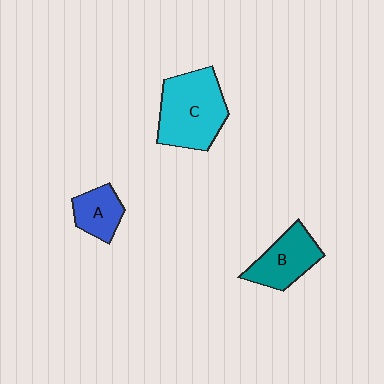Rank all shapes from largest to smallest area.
From largest to smallest: C (cyan), B (teal), A (blue).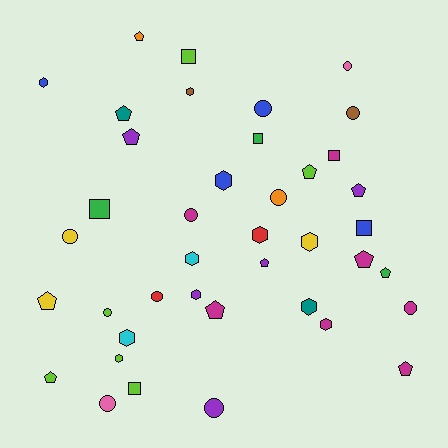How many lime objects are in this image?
There are 6 lime objects.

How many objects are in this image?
There are 40 objects.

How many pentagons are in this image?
There are 12 pentagons.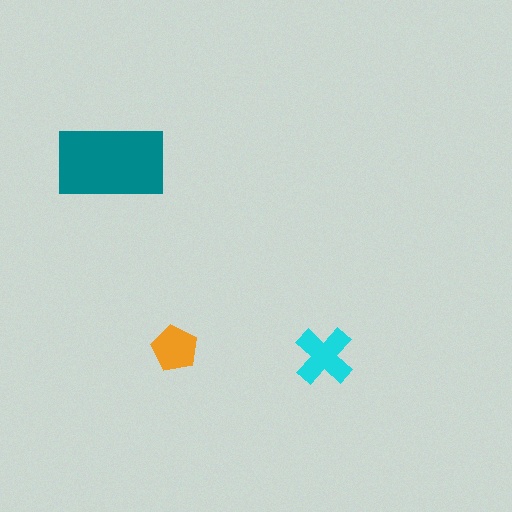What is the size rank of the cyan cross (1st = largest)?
2nd.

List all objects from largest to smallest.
The teal rectangle, the cyan cross, the orange pentagon.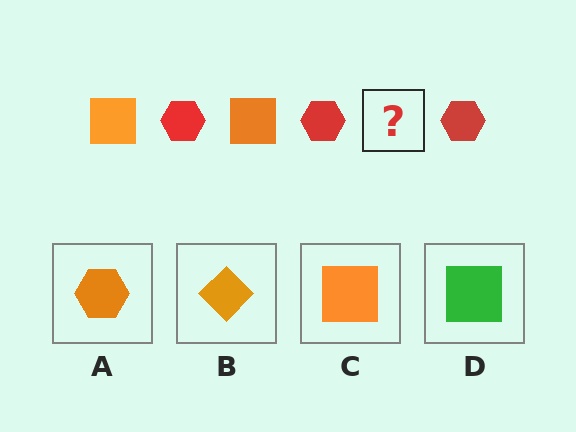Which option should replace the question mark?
Option C.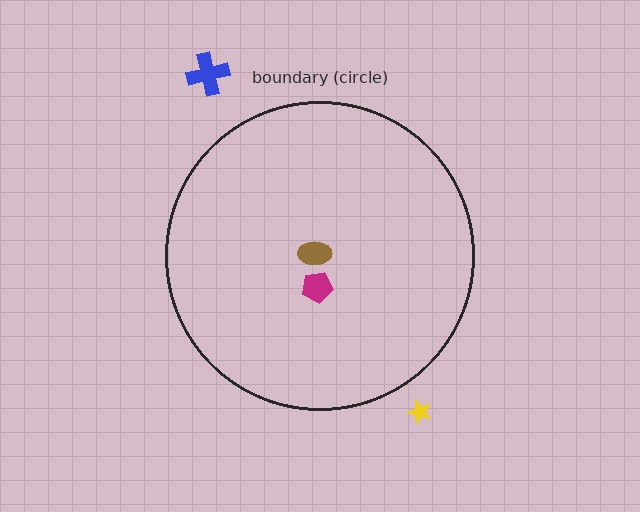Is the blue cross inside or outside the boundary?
Outside.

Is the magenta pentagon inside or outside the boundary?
Inside.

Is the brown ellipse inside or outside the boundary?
Inside.